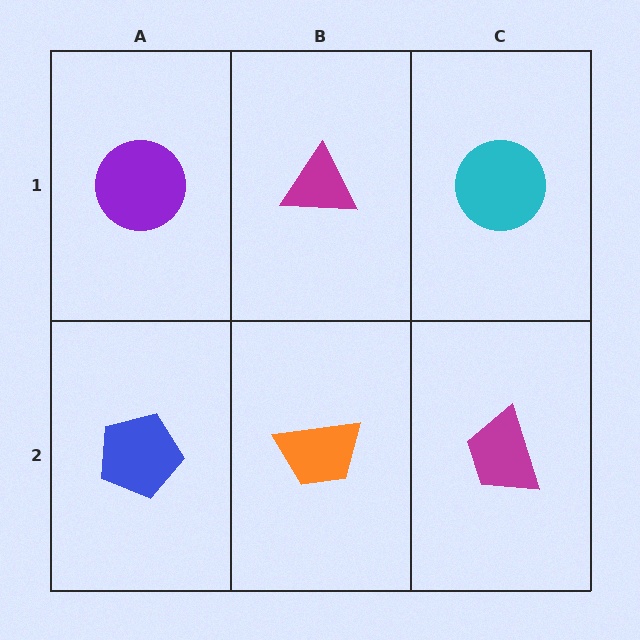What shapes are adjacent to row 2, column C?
A cyan circle (row 1, column C), an orange trapezoid (row 2, column B).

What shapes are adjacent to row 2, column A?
A purple circle (row 1, column A), an orange trapezoid (row 2, column B).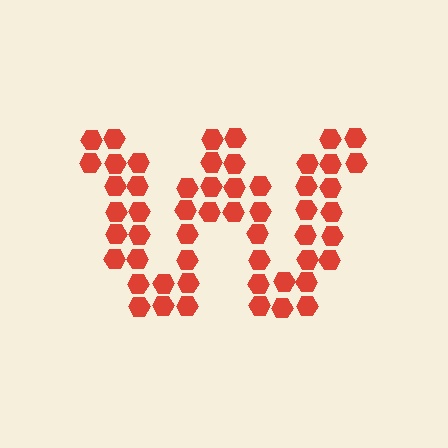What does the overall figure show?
The overall figure shows the letter W.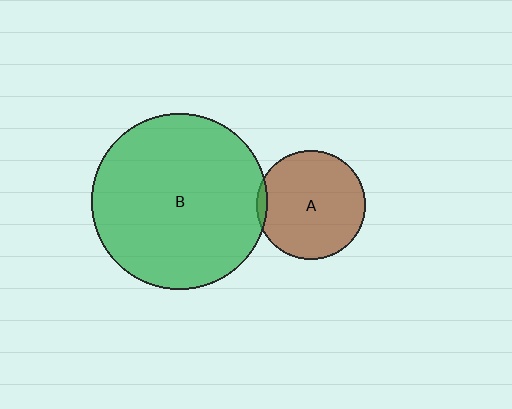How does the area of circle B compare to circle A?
Approximately 2.6 times.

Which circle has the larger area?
Circle B (green).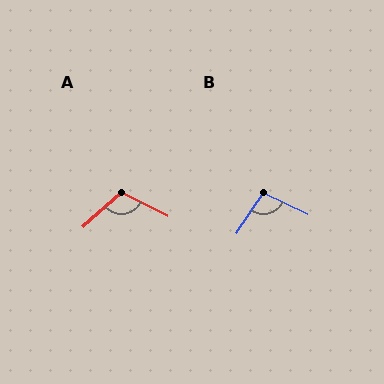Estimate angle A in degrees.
Approximately 111 degrees.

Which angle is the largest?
A, at approximately 111 degrees.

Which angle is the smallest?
B, at approximately 97 degrees.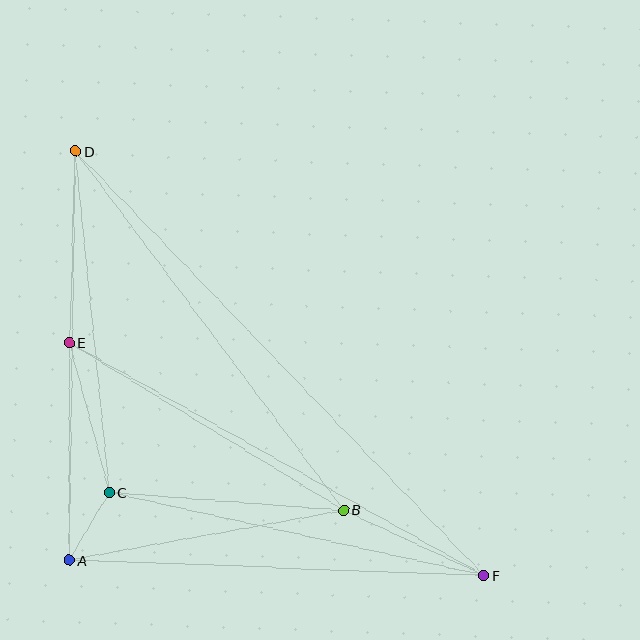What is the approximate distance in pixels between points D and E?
The distance between D and E is approximately 192 pixels.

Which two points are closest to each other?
Points A and C are closest to each other.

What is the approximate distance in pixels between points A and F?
The distance between A and F is approximately 415 pixels.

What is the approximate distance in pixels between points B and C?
The distance between B and C is approximately 235 pixels.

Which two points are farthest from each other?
Points D and F are farthest from each other.